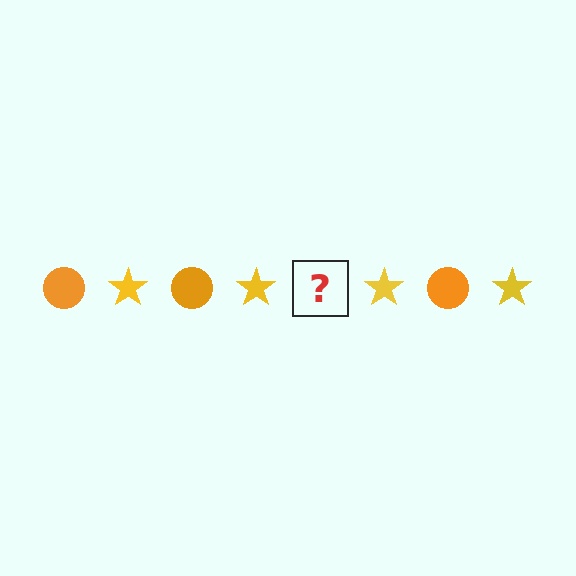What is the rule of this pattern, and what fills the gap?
The rule is that the pattern alternates between orange circle and yellow star. The gap should be filled with an orange circle.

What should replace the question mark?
The question mark should be replaced with an orange circle.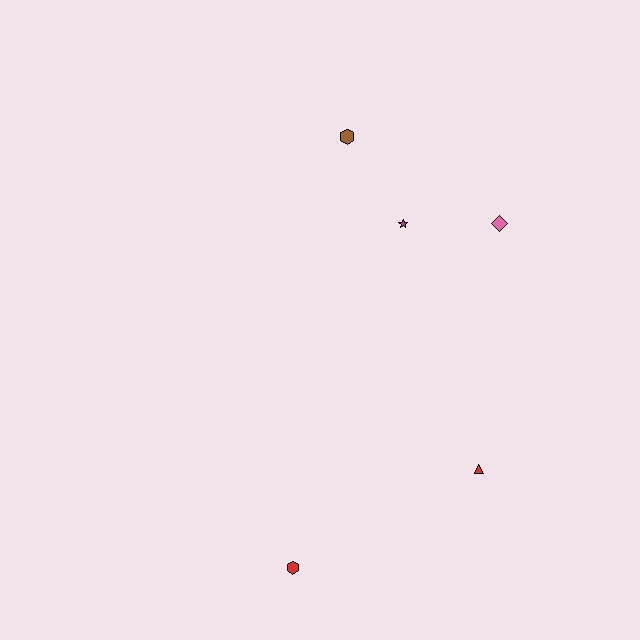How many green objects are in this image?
There are no green objects.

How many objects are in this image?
There are 5 objects.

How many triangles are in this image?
There is 1 triangle.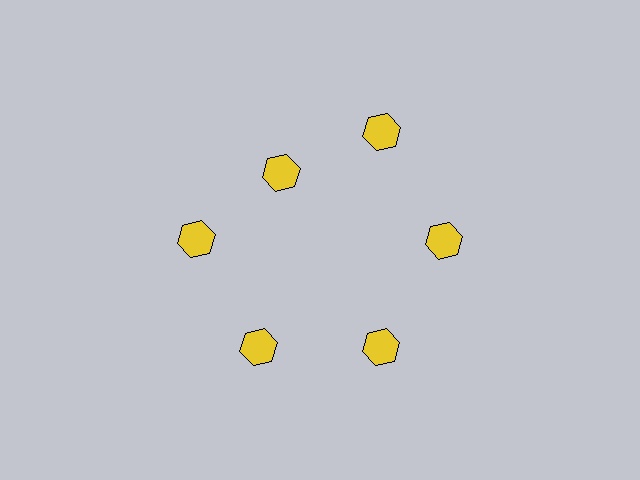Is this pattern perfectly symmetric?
No. The 6 yellow hexagons are arranged in a ring, but one element near the 11 o'clock position is pulled inward toward the center, breaking the 6-fold rotational symmetry.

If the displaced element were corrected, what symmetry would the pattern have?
It would have 6-fold rotational symmetry — the pattern would map onto itself every 60 degrees.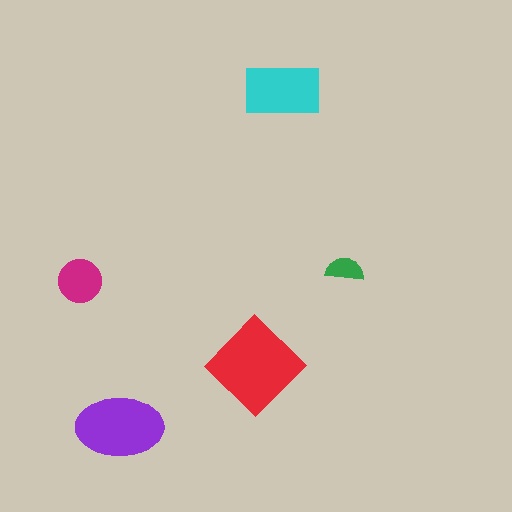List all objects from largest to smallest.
The red diamond, the purple ellipse, the cyan rectangle, the magenta circle, the green semicircle.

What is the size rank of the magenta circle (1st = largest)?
4th.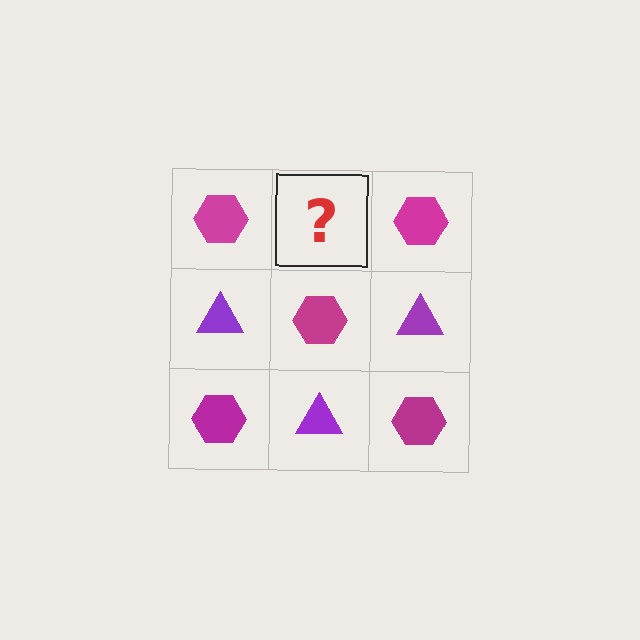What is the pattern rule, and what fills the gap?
The rule is that it alternates magenta hexagon and purple triangle in a checkerboard pattern. The gap should be filled with a purple triangle.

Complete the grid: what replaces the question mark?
The question mark should be replaced with a purple triangle.